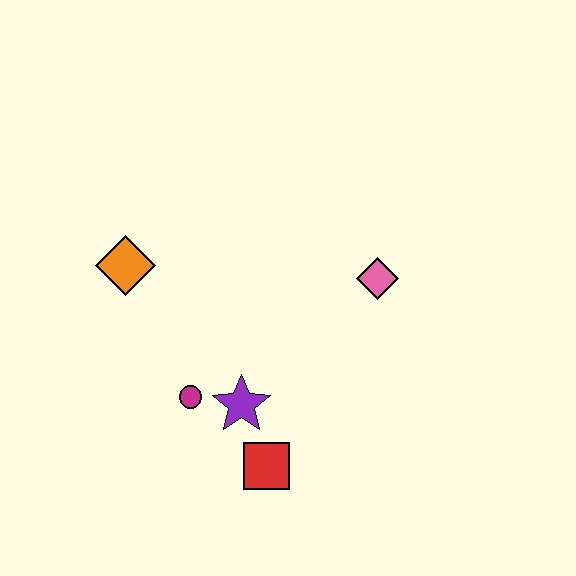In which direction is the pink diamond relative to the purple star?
The pink diamond is to the right of the purple star.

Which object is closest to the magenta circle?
The purple star is closest to the magenta circle.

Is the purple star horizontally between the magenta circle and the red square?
Yes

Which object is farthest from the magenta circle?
The pink diamond is farthest from the magenta circle.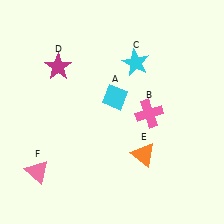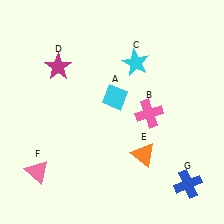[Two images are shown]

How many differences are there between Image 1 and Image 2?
There is 1 difference between the two images.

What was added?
A blue cross (G) was added in Image 2.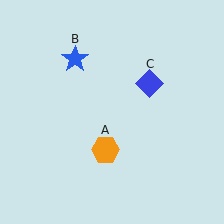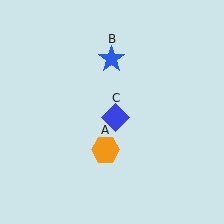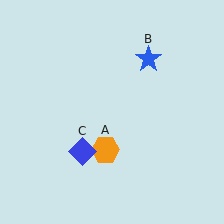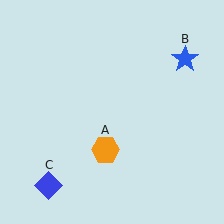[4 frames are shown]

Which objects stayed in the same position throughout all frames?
Orange hexagon (object A) remained stationary.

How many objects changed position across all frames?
2 objects changed position: blue star (object B), blue diamond (object C).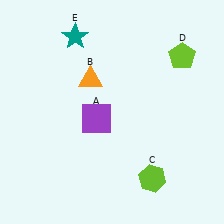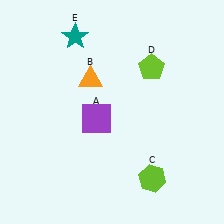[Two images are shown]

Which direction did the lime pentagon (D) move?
The lime pentagon (D) moved left.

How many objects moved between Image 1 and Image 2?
1 object moved between the two images.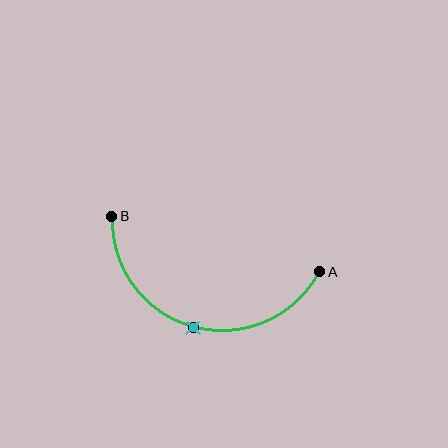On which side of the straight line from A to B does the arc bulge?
The arc bulges below the straight line connecting A and B.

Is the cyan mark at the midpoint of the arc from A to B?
Yes. The cyan mark lies on the arc at equal arc-length from both A and B — it is the arc midpoint.